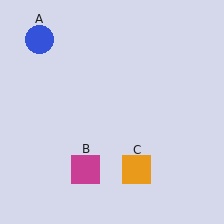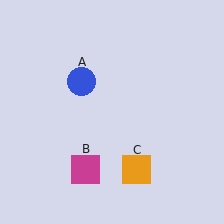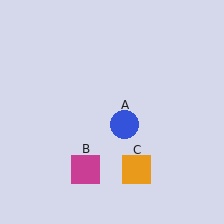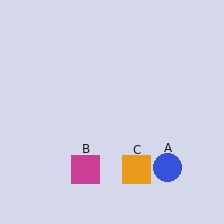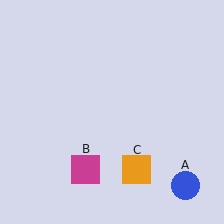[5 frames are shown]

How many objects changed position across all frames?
1 object changed position: blue circle (object A).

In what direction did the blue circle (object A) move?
The blue circle (object A) moved down and to the right.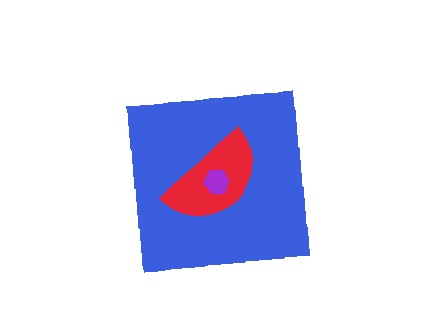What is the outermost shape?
The blue square.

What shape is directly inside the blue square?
The red semicircle.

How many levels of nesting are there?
3.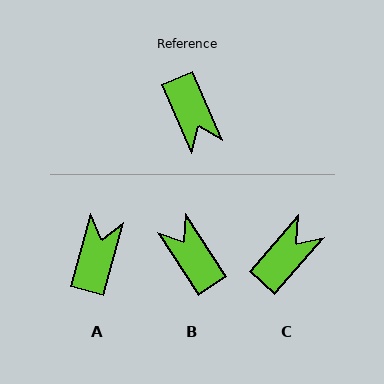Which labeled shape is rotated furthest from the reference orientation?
B, about 171 degrees away.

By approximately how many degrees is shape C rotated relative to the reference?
Approximately 115 degrees counter-clockwise.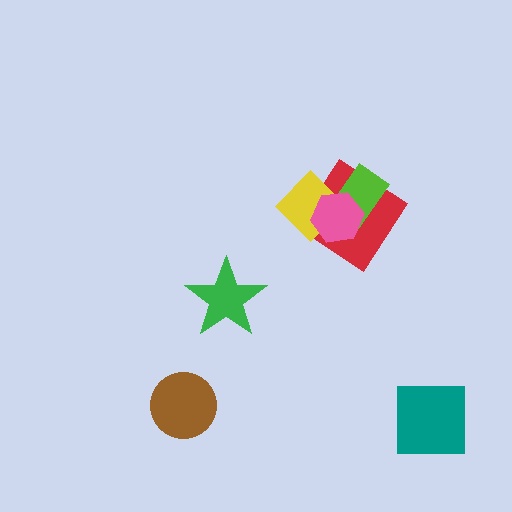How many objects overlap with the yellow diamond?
3 objects overlap with the yellow diamond.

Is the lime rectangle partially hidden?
Yes, it is partially covered by another shape.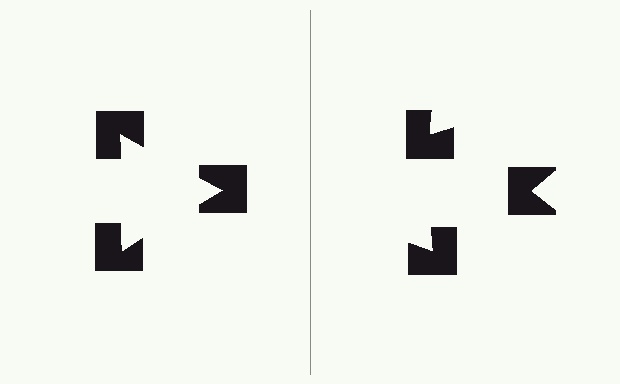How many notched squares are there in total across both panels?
6 — 3 on each side.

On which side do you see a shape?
An illusory triangle appears on the left side. On the right side the wedge cuts are rotated, so no coherent shape forms.